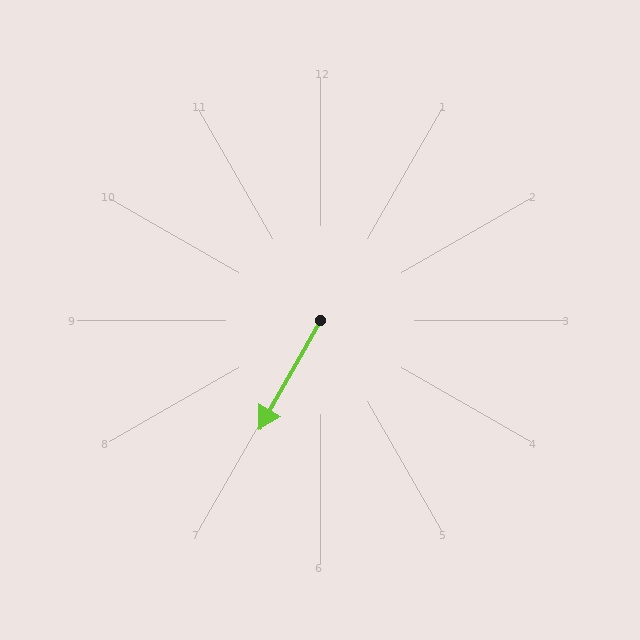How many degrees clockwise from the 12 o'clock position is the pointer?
Approximately 209 degrees.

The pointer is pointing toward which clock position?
Roughly 7 o'clock.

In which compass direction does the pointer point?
Southwest.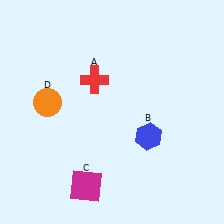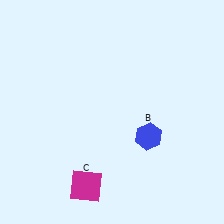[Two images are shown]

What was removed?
The red cross (A), the orange circle (D) were removed in Image 2.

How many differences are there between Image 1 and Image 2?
There are 2 differences between the two images.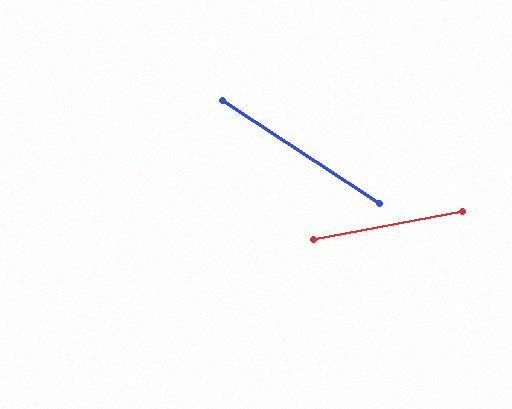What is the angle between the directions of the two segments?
Approximately 44 degrees.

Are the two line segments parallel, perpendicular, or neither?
Neither parallel nor perpendicular — they differ by about 44°.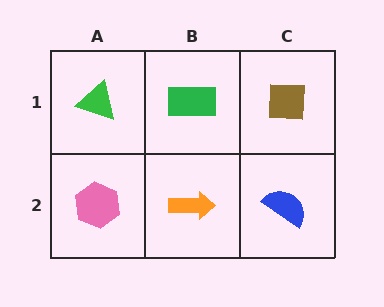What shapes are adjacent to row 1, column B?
An orange arrow (row 2, column B), a green triangle (row 1, column A), a brown square (row 1, column C).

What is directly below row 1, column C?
A blue semicircle.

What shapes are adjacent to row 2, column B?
A green rectangle (row 1, column B), a pink hexagon (row 2, column A), a blue semicircle (row 2, column C).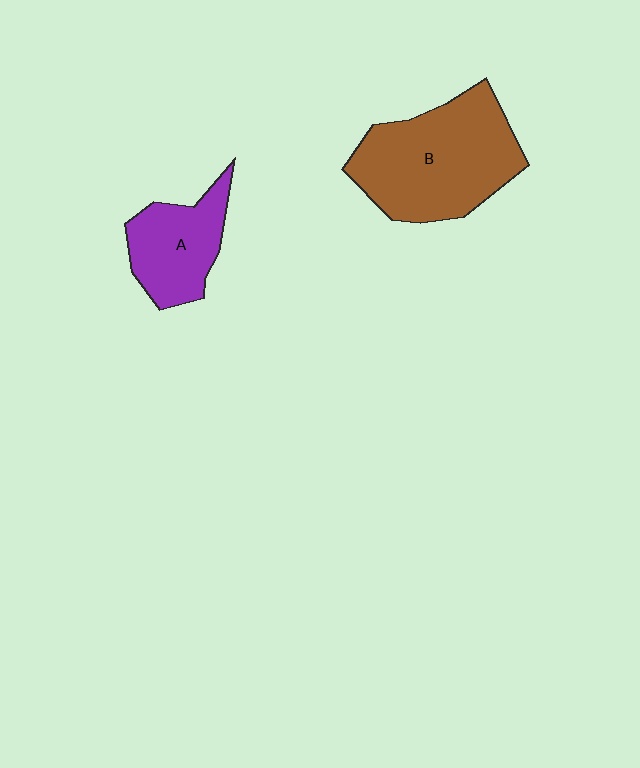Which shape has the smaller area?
Shape A (purple).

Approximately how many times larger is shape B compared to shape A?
Approximately 1.8 times.